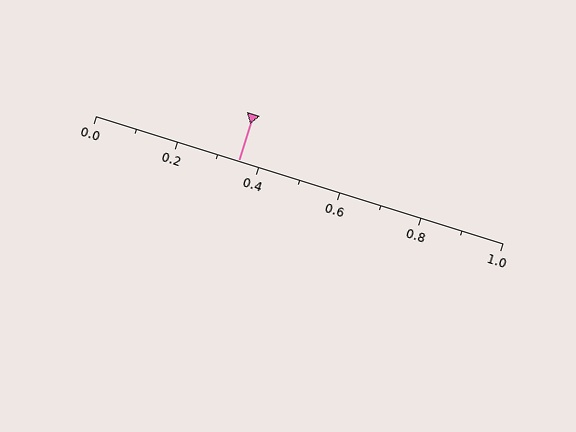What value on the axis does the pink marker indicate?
The marker indicates approximately 0.35.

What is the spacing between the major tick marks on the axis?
The major ticks are spaced 0.2 apart.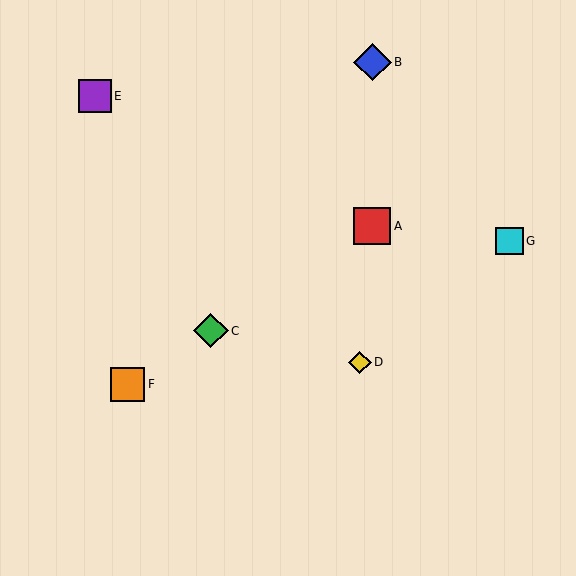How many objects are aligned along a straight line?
3 objects (A, C, F) are aligned along a straight line.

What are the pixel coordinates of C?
Object C is at (211, 331).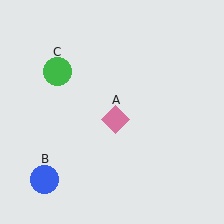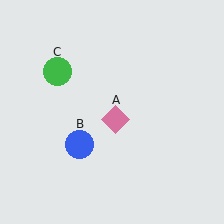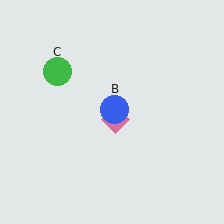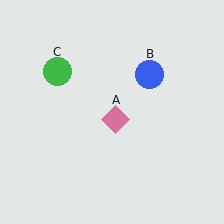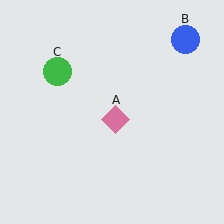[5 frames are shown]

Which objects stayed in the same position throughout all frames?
Pink diamond (object A) and green circle (object C) remained stationary.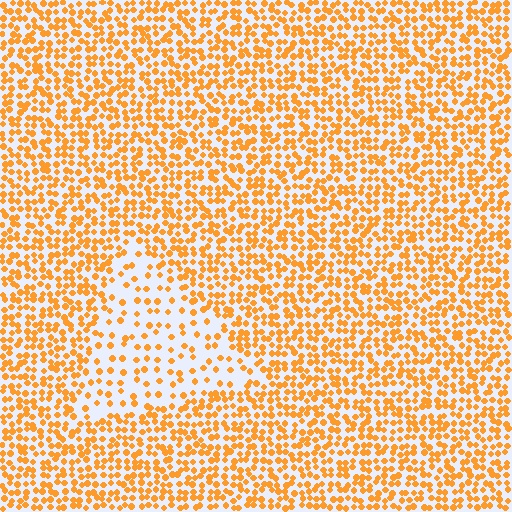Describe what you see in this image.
The image contains small orange elements arranged at two different densities. A triangle-shaped region is visible where the elements are less densely packed than the surrounding area.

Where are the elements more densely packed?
The elements are more densely packed outside the triangle boundary.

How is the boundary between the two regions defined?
The boundary is defined by a change in element density (approximately 2.4x ratio). All elements are the same color, size, and shape.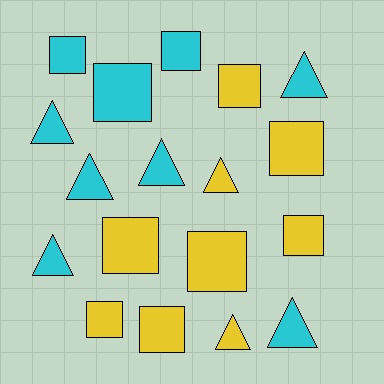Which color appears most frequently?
Cyan, with 9 objects.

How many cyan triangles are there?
There are 6 cyan triangles.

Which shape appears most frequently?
Square, with 10 objects.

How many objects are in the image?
There are 18 objects.